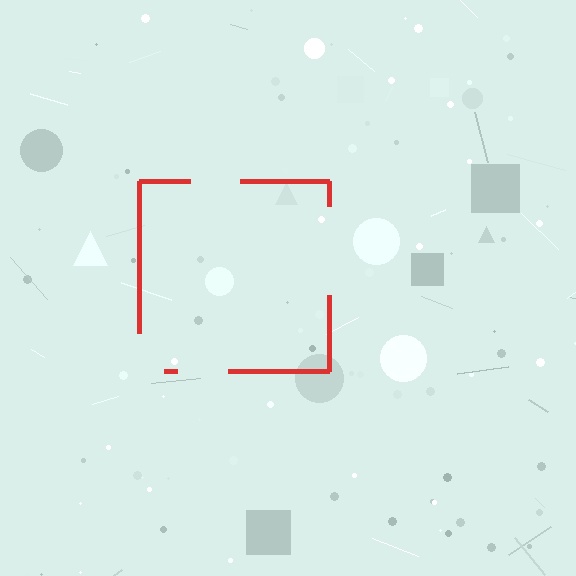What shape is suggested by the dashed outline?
The dashed outline suggests a square.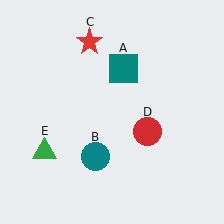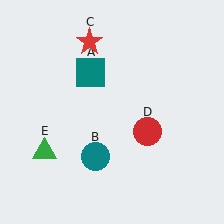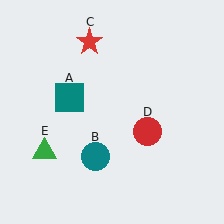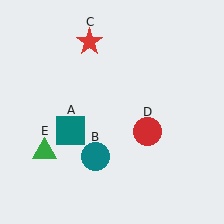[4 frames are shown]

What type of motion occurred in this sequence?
The teal square (object A) rotated counterclockwise around the center of the scene.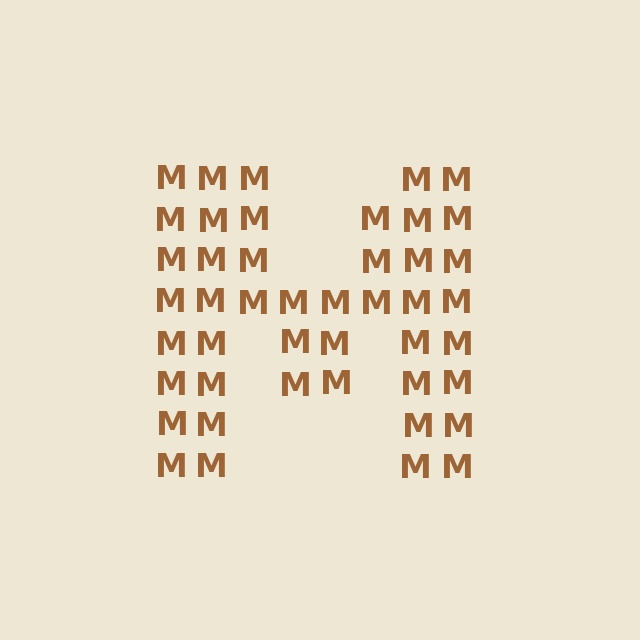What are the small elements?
The small elements are letter M's.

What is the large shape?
The large shape is the letter M.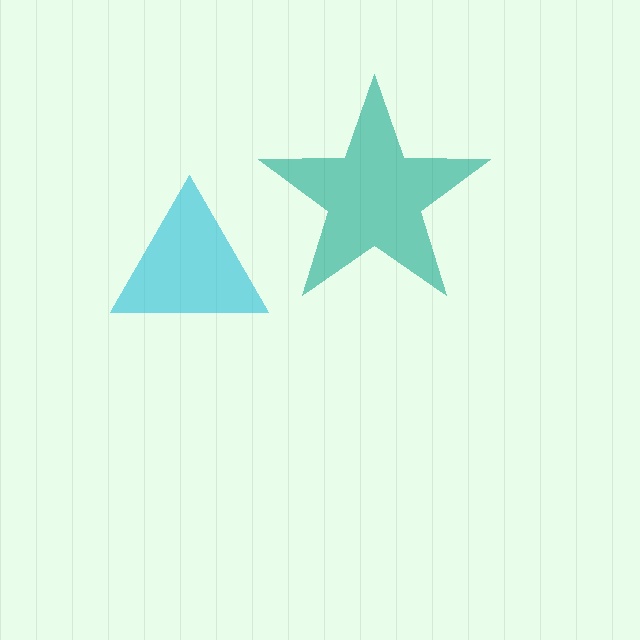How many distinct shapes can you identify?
There are 2 distinct shapes: a cyan triangle, a teal star.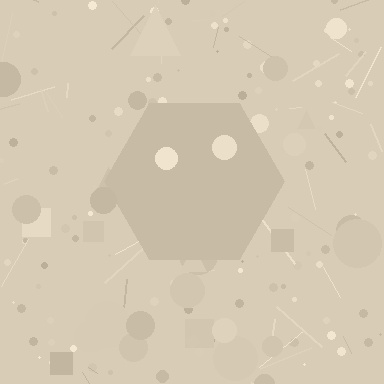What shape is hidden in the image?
A hexagon is hidden in the image.